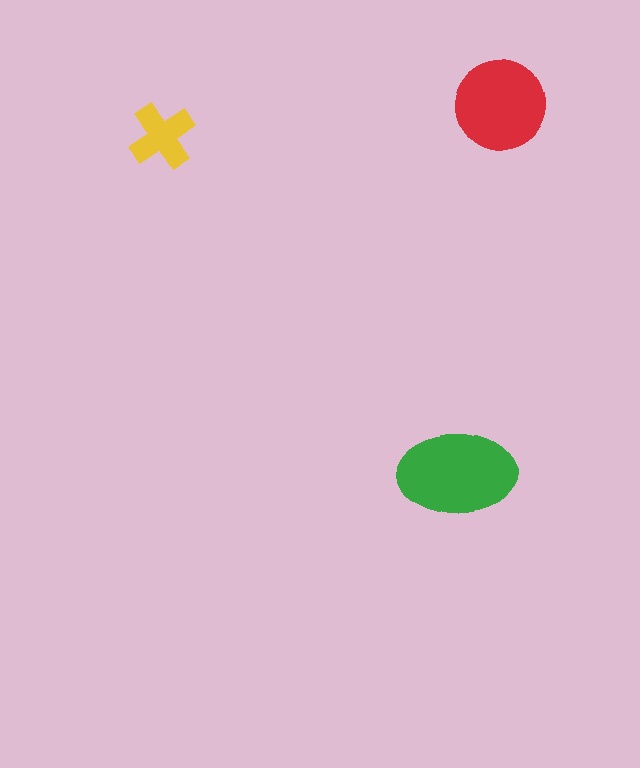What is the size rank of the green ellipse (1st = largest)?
1st.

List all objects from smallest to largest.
The yellow cross, the red circle, the green ellipse.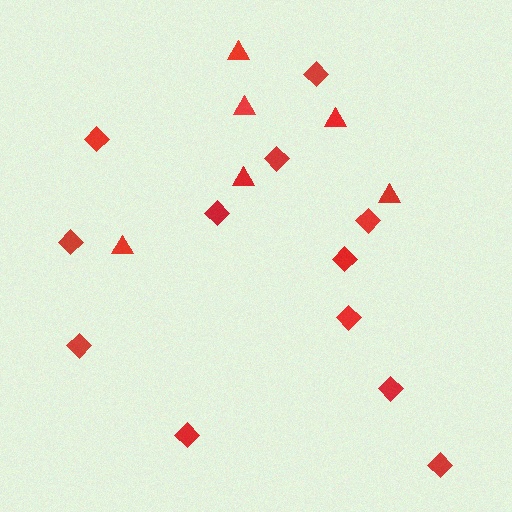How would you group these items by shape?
There are 2 groups: one group of triangles (6) and one group of diamonds (12).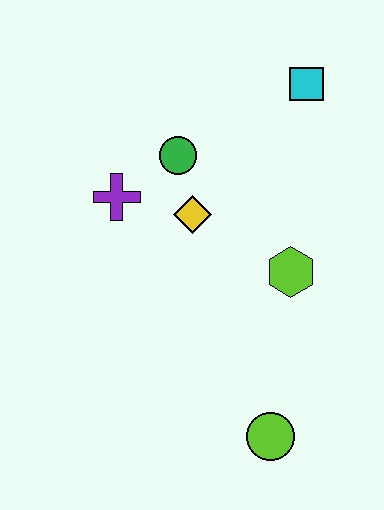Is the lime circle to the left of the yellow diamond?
No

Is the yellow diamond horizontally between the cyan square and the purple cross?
Yes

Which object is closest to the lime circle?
The lime hexagon is closest to the lime circle.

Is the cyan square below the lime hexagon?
No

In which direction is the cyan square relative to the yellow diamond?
The cyan square is above the yellow diamond.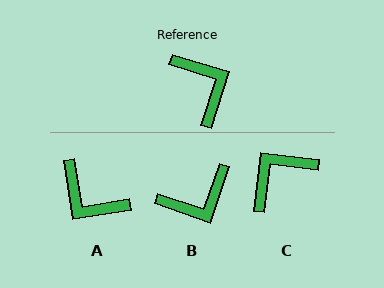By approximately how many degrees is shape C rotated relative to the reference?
Approximately 101 degrees counter-clockwise.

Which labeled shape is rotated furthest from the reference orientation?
A, about 154 degrees away.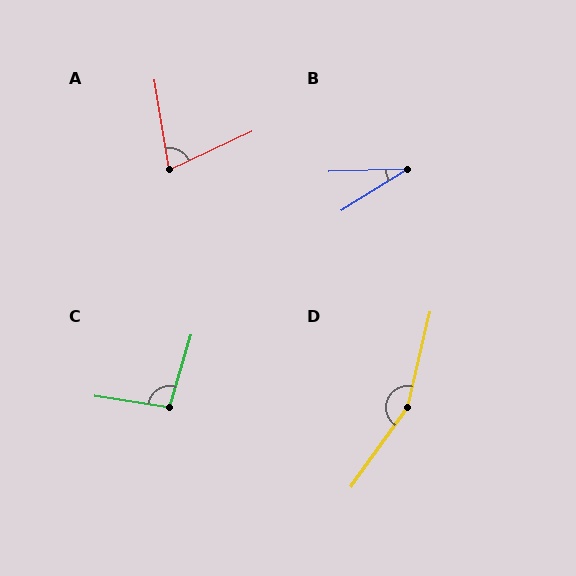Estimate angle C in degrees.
Approximately 98 degrees.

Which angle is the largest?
D, at approximately 158 degrees.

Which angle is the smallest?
B, at approximately 30 degrees.